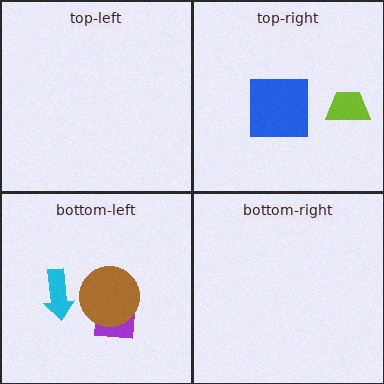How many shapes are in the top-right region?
2.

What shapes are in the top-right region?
The blue square, the lime trapezoid.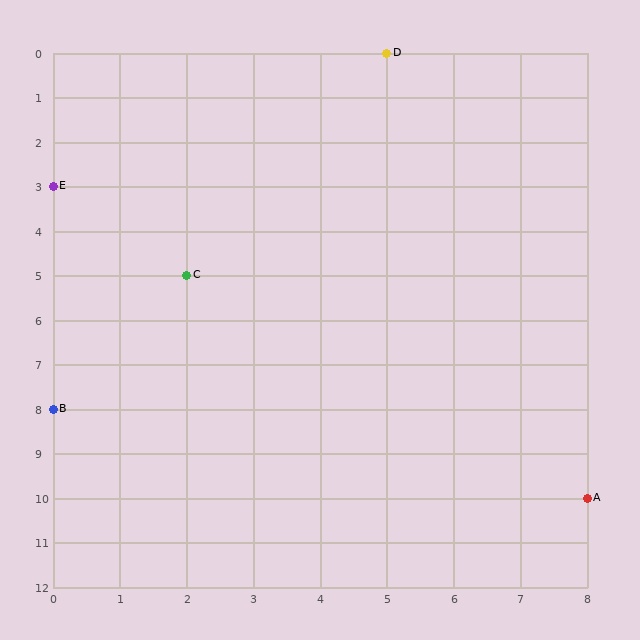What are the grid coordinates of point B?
Point B is at grid coordinates (0, 8).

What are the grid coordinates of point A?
Point A is at grid coordinates (8, 10).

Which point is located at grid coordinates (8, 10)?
Point A is at (8, 10).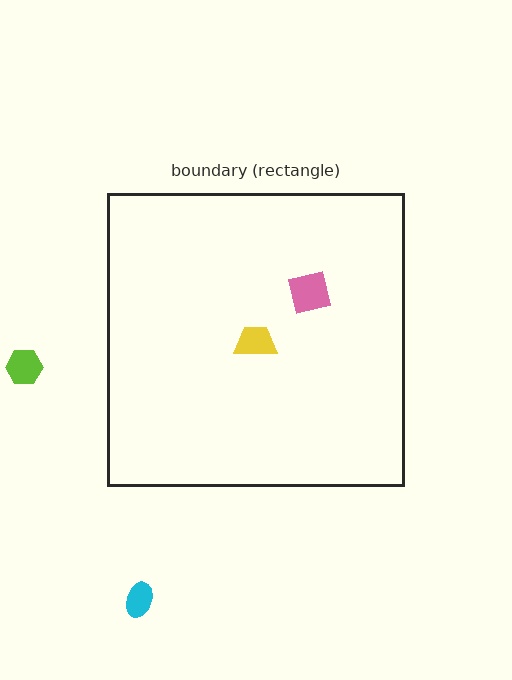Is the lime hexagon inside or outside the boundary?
Outside.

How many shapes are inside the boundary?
2 inside, 2 outside.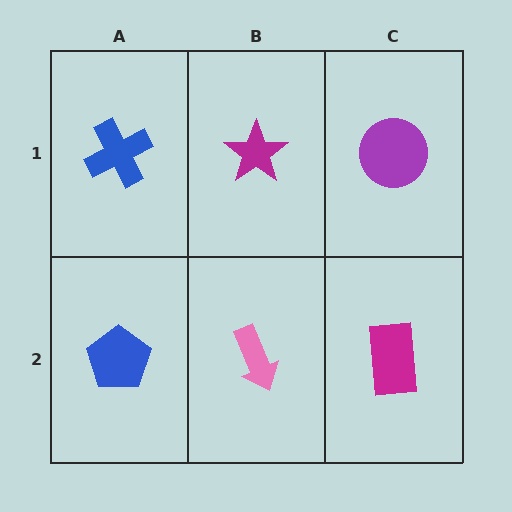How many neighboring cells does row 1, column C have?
2.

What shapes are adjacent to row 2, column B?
A magenta star (row 1, column B), a blue pentagon (row 2, column A), a magenta rectangle (row 2, column C).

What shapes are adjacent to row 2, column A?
A blue cross (row 1, column A), a pink arrow (row 2, column B).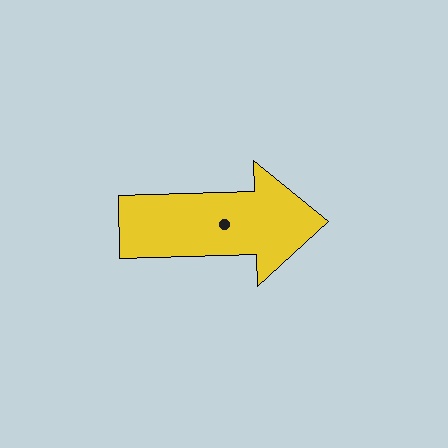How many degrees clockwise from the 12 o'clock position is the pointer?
Approximately 88 degrees.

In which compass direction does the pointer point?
East.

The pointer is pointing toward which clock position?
Roughly 3 o'clock.